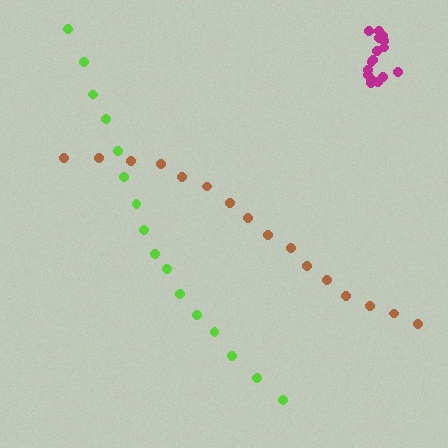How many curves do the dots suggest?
There are 3 distinct paths.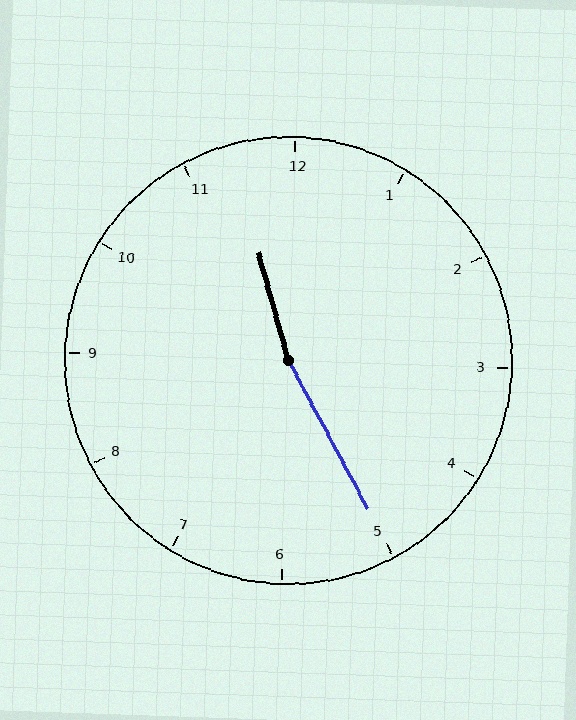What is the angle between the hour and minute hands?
Approximately 168 degrees.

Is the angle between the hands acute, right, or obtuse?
It is obtuse.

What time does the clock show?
11:25.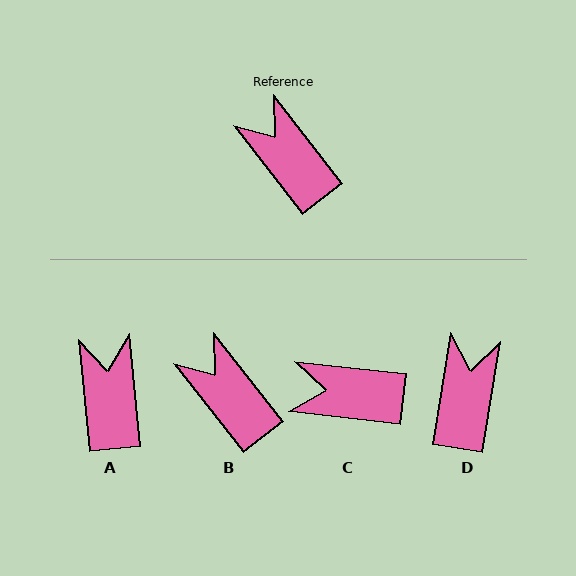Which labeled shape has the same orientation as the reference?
B.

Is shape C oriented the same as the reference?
No, it is off by about 46 degrees.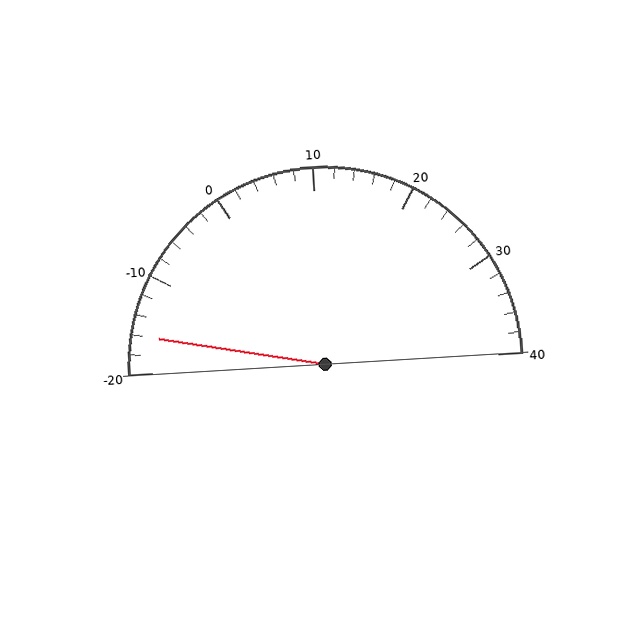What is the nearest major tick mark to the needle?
The nearest major tick mark is -20.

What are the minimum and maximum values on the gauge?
The gauge ranges from -20 to 40.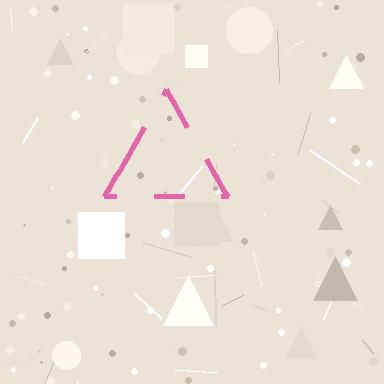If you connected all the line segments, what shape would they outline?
They would outline a triangle.